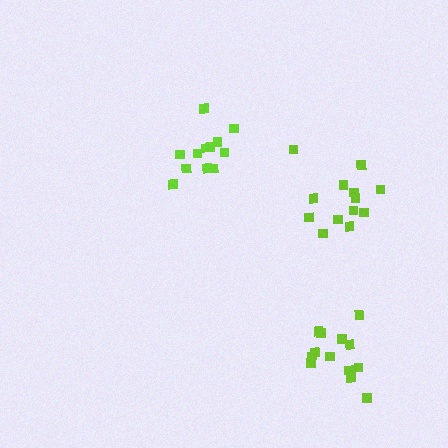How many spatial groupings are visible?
There are 3 spatial groupings.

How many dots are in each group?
Group 1: 12 dots, Group 2: 13 dots, Group 3: 13 dots (38 total).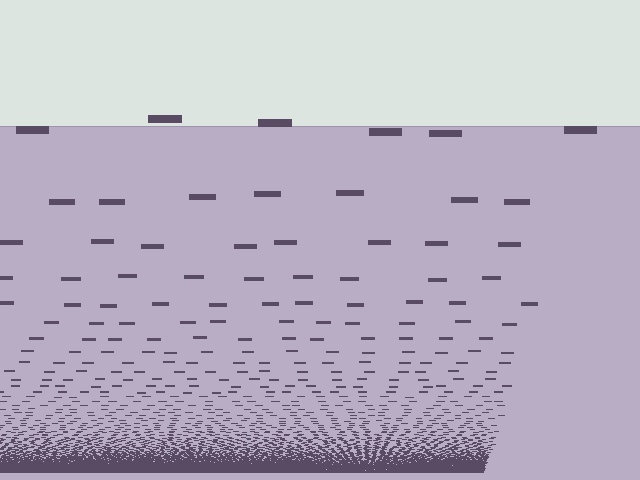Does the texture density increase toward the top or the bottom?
Density increases toward the bottom.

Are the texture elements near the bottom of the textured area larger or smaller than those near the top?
Smaller. The gradient is inverted — elements near the bottom are smaller and denser.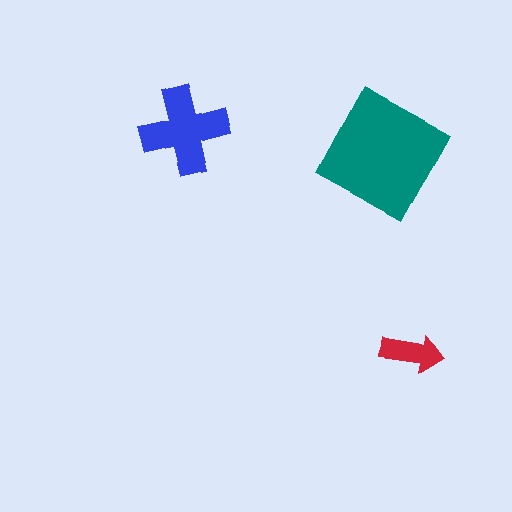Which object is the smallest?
The red arrow.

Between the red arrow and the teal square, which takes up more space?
The teal square.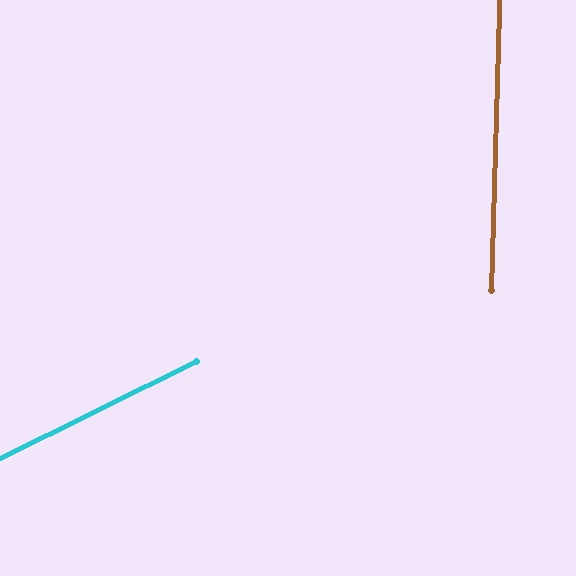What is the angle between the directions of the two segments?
Approximately 62 degrees.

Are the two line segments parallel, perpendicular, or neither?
Neither parallel nor perpendicular — they differ by about 62°.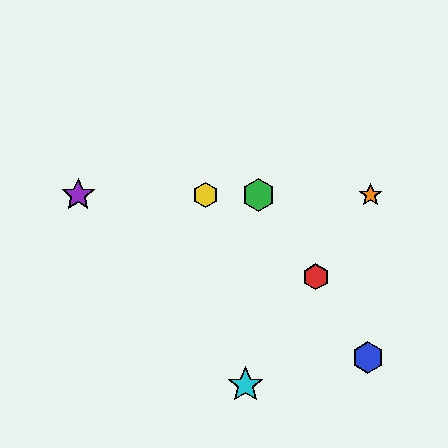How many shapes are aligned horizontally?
4 shapes (the green hexagon, the yellow hexagon, the purple star, the orange star) are aligned horizontally.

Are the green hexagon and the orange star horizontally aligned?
Yes, both are at y≈195.